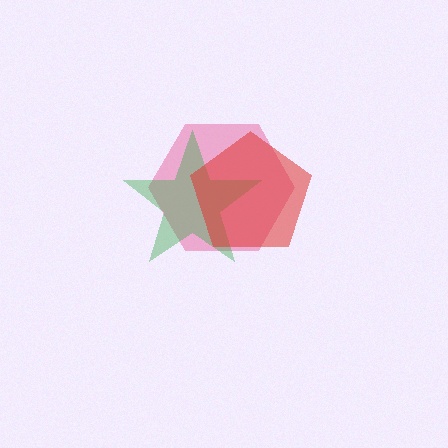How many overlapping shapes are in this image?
There are 3 overlapping shapes in the image.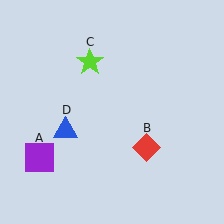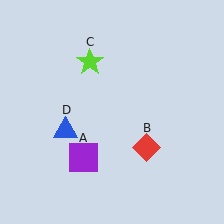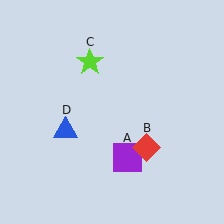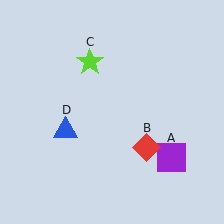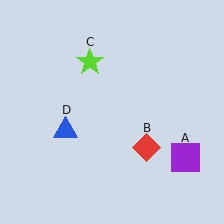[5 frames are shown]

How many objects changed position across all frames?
1 object changed position: purple square (object A).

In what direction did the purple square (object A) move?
The purple square (object A) moved right.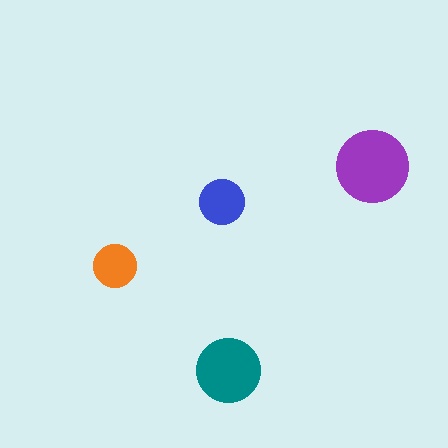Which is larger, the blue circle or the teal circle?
The teal one.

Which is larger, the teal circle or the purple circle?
The purple one.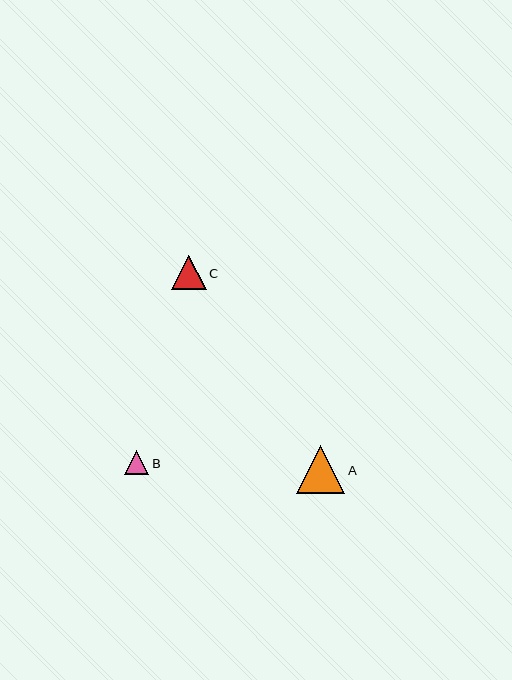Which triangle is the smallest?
Triangle B is the smallest with a size of approximately 24 pixels.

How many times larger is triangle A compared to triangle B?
Triangle A is approximately 2.0 times the size of triangle B.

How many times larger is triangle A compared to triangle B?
Triangle A is approximately 2.0 times the size of triangle B.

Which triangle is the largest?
Triangle A is the largest with a size of approximately 48 pixels.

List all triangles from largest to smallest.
From largest to smallest: A, C, B.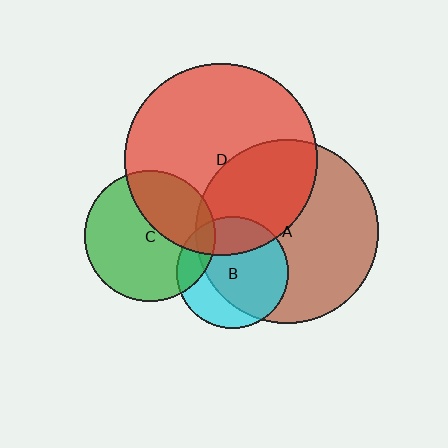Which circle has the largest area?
Circle D (red).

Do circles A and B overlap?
Yes.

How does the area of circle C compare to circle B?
Approximately 1.4 times.